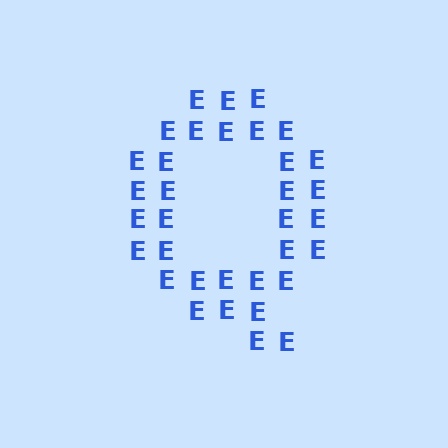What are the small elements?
The small elements are letter E's.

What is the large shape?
The large shape is the letter Q.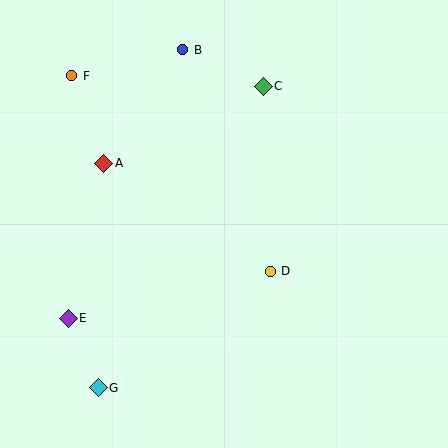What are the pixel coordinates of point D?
Point D is at (270, 271).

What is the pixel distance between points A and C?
The distance between A and C is 177 pixels.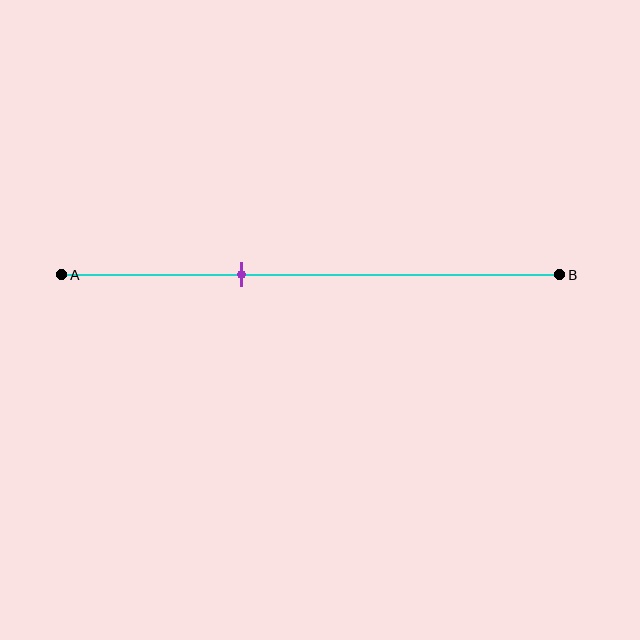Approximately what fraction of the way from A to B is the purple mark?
The purple mark is approximately 35% of the way from A to B.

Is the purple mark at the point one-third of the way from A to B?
Yes, the mark is approximately at the one-third point.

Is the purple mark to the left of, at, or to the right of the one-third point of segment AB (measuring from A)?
The purple mark is approximately at the one-third point of segment AB.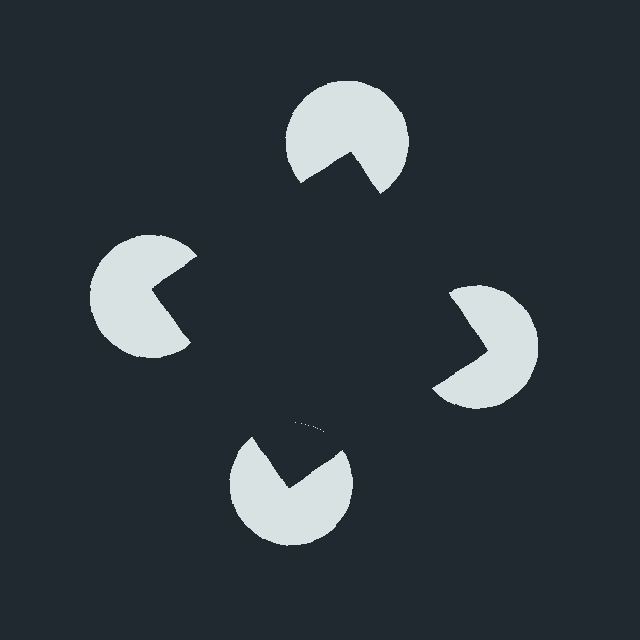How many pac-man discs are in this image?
There are 4 — one at each vertex of the illusory square.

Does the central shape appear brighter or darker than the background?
It typically appears slightly darker than the background, even though no actual brightness change is drawn.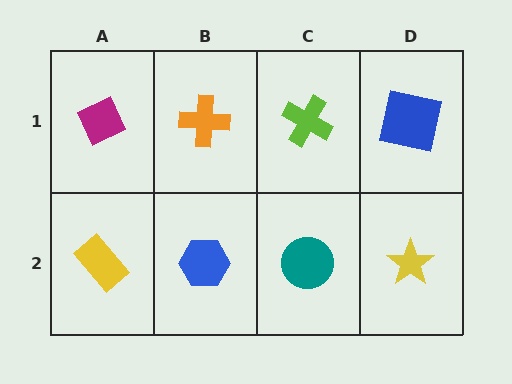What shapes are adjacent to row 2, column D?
A blue square (row 1, column D), a teal circle (row 2, column C).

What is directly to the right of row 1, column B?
A lime cross.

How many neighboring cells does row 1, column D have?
2.